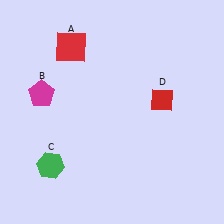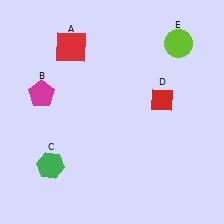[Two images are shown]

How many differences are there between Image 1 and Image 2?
There is 1 difference between the two images.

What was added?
A lime circle (E) was added in Image 2.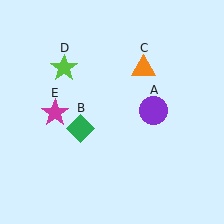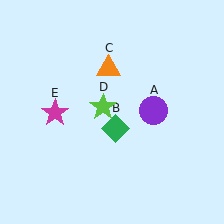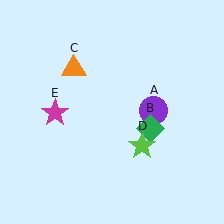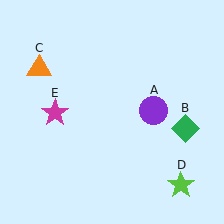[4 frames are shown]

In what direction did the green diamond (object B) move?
The green diamond (object B) moved right.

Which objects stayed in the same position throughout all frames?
Purple circle (object A) and magenta star (object E) remained stationary.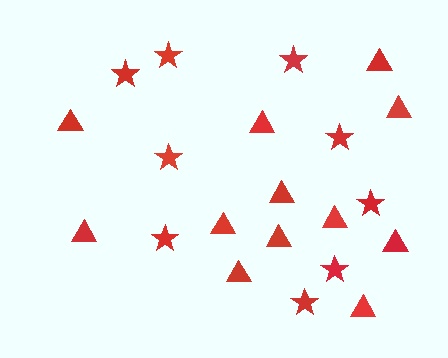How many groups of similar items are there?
There are 2 groups: one group of triangles (12) and one group of stars (9).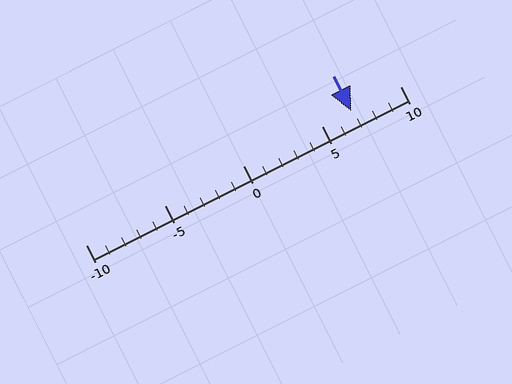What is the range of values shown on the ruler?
The ruler shows values from -10 to 10.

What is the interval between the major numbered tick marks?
The major tick marks are spaced 5 units apart.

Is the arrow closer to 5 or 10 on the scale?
The arrow is closer to 5.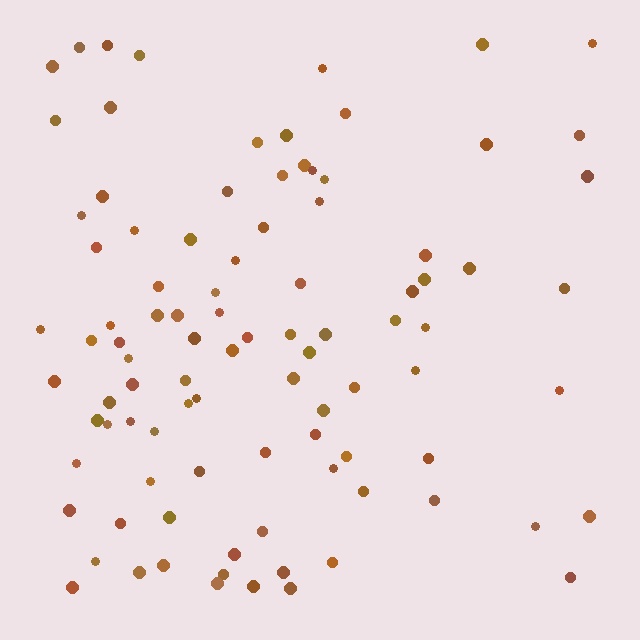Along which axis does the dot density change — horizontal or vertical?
Horizontal.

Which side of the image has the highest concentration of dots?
The left.